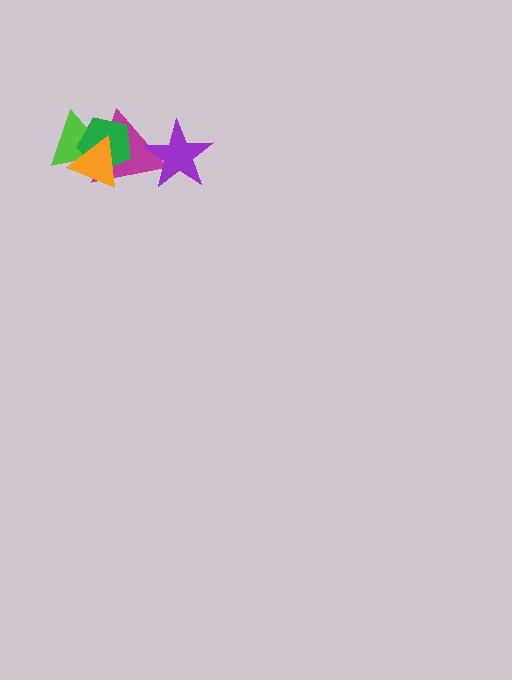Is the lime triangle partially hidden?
Yes, it is partially covered by another shape.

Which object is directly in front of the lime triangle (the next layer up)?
The magenta triangle is directly in front of the lime triangle.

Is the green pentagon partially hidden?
Yes, it is partially covered by another shape.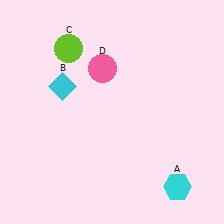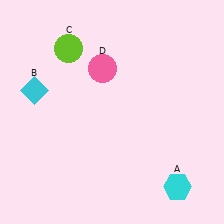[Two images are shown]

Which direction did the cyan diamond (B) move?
The cyan diamond (B) moved left.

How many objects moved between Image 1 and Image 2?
1 object moved between the two images.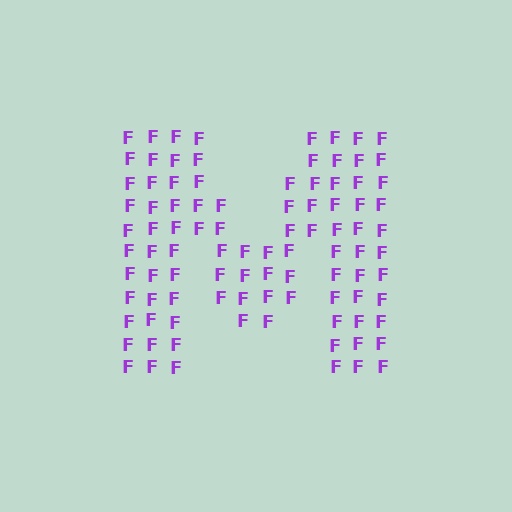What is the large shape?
The large shape is the letter M.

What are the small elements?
The small elements are letter F's.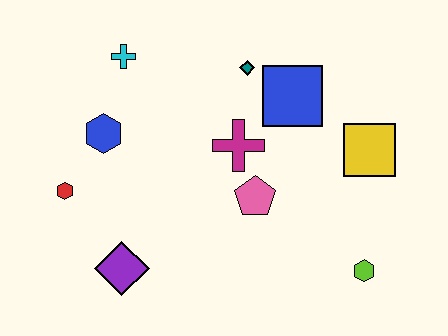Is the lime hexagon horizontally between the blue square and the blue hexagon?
No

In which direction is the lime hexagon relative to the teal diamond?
The lime hexagon is below the teal diamond.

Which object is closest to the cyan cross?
The blue hexagon is closest to the cyan cross.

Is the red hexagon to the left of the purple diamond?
Yes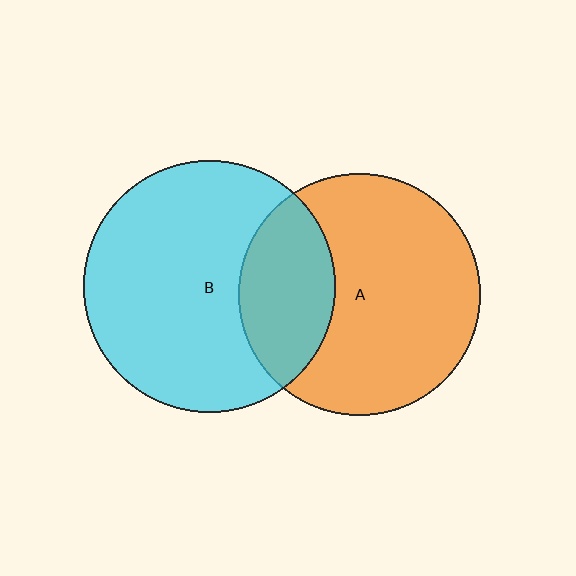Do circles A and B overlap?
Yes.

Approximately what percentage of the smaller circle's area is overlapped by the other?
Approximately 30%.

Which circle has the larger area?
Circle B (cyan).